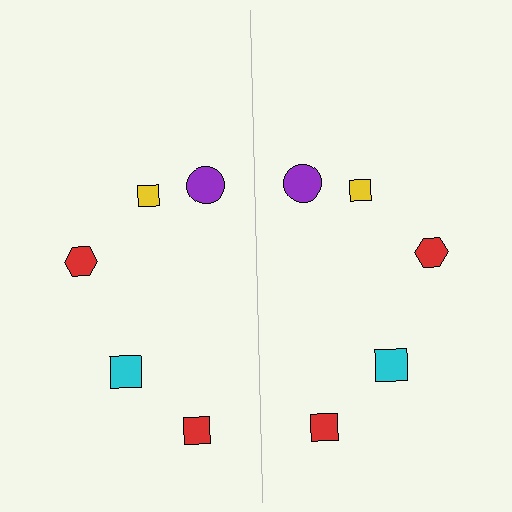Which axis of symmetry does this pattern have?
The pattern has a vertical axis of symmetry running through the center of the image.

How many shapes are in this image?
There are 10 shapes in this image.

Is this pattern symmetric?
Yes, this pattern has bilateral (reflection) symmetry.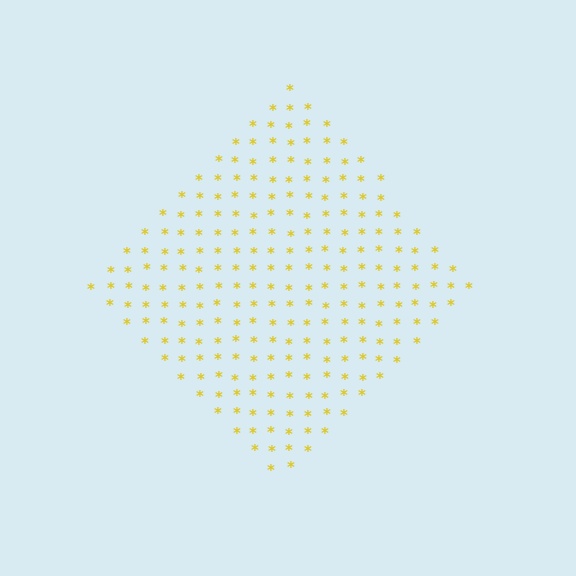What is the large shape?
The large shape is a diamond.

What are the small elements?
The small elements are asterisks.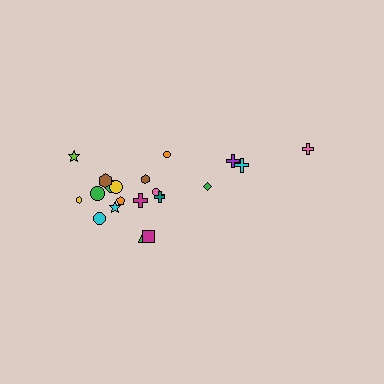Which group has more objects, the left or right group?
The left group.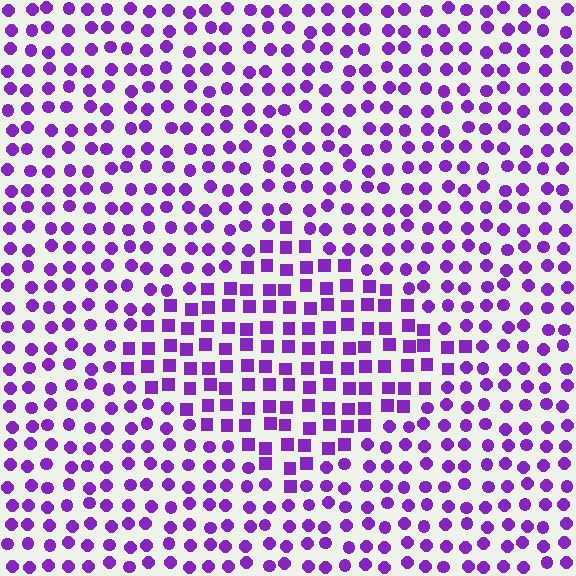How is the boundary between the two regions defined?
The boundary is defined by a change in element shape: squares inside vs. circles outside. All elements share the same color and spacing.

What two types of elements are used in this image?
The image uses squares inside the diamond region and circles outside it.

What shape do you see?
I see a diamond.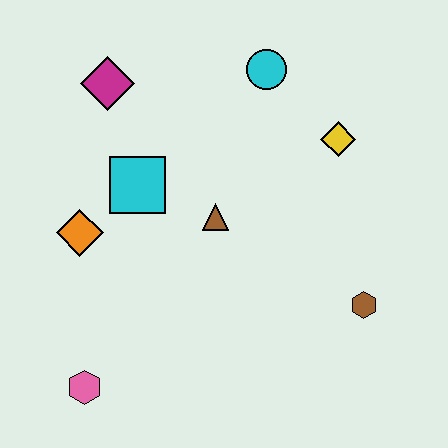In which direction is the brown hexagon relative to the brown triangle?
The brown hexagon is to the right of the brown triangle.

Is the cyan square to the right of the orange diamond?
Yes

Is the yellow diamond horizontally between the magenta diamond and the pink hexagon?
No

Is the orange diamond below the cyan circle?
Yes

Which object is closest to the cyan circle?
The yellow diamond is closest to the cyan circle.